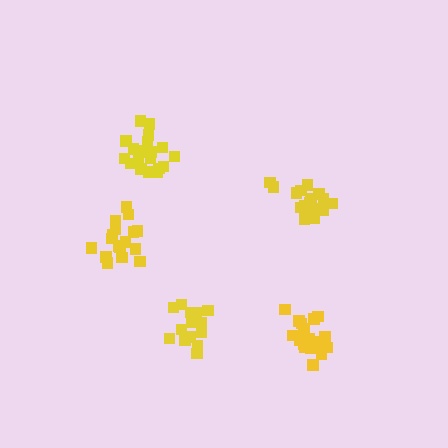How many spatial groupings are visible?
There are 5 spatial groupings.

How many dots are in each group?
Group 1: 20 dots, Group 2: 17 dots, Group 3: 17 dots, Group 4: 20 dots, Group 5: 17 dots (91 total).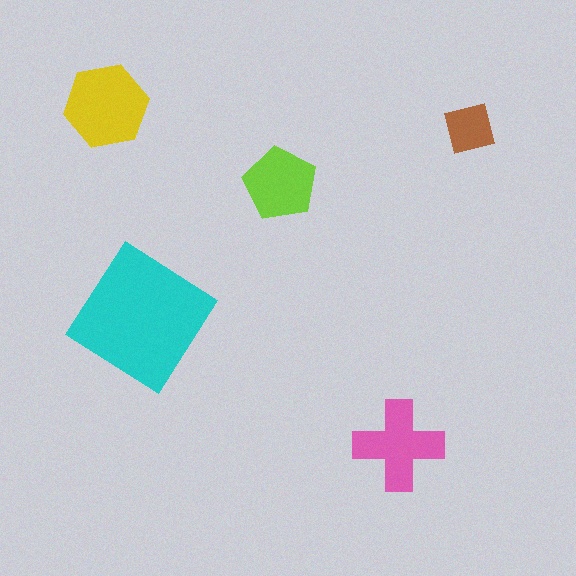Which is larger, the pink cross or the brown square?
The pink cross.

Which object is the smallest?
The brown square.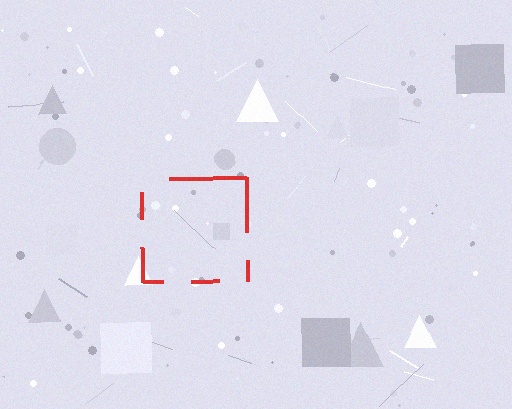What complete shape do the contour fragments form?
The contour fragments form a square.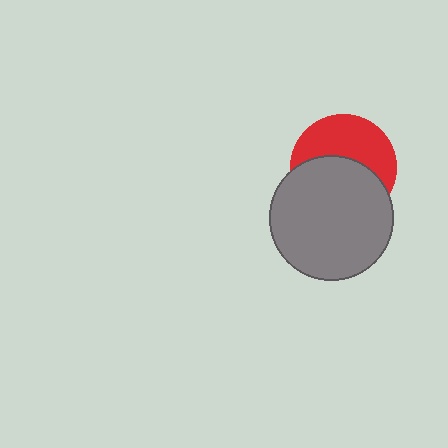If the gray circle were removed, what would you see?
You would see the complete red circle.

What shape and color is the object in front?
The object in front is a gray circle.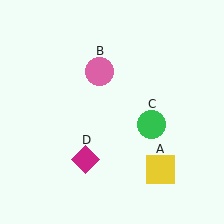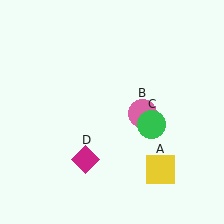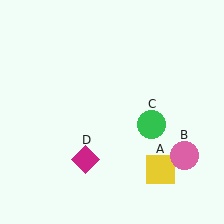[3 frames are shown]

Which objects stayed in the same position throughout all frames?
Yellow square (object A) and green circle (object C) and magenta diamond (object D) remained stationary.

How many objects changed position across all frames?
1 object changed position: pink circle (object B).